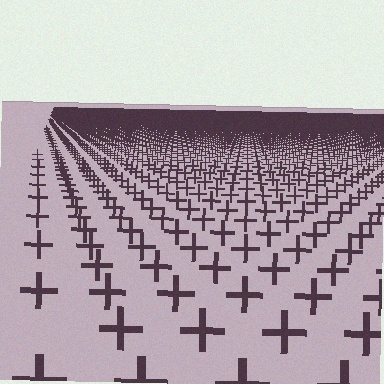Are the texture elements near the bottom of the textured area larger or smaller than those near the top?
Larger. Near the bottom, elements are closer to the viewer and appear at a bigger on-screen size.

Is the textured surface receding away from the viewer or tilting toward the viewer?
The surface is receding away from the viewer. Texture elements get smaller and denser toward the top.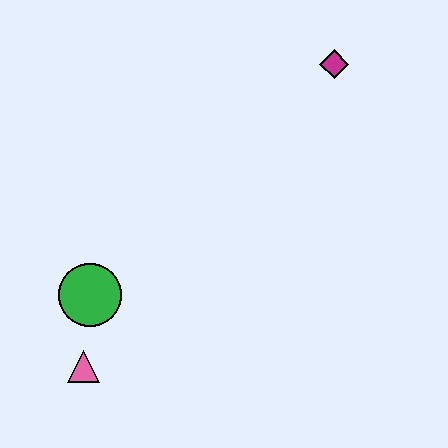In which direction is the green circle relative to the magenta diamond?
The green circle is to the left of the magenta diamond.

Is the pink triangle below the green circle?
Yes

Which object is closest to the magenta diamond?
The green circle is closest to the magenta diamond.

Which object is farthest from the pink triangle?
The magenta diamond is farthest from the pink triangle.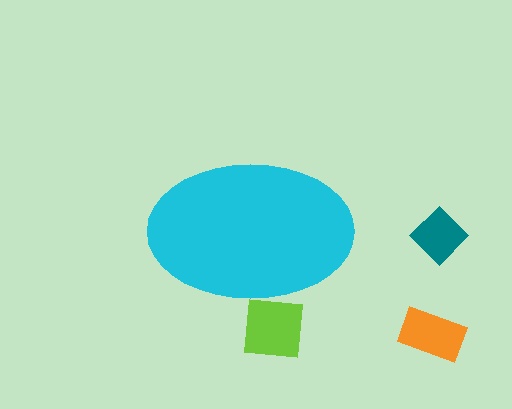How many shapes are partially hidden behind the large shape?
1 shape is partially hidden.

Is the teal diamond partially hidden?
No, the teal diamond is fully visible.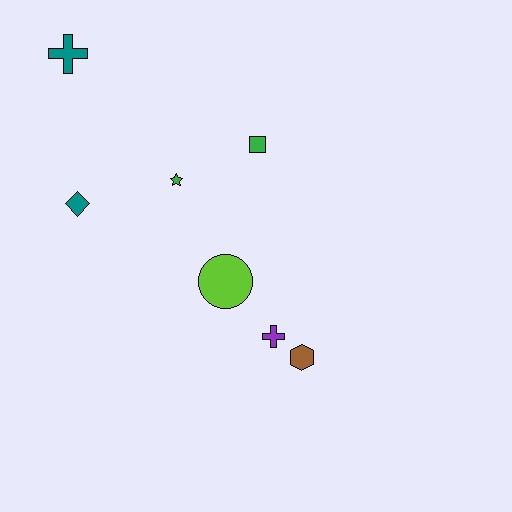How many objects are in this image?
There are 7 objects.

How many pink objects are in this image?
There are no pink objects.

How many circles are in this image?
There is 1 circle.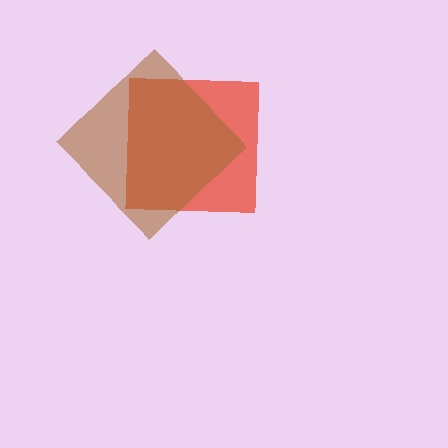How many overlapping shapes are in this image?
There are 2 overlapping shapes in the image.